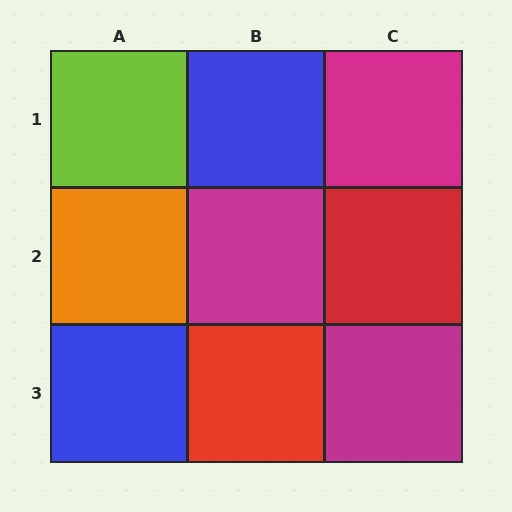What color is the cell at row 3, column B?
Red.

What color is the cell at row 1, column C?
Magenta.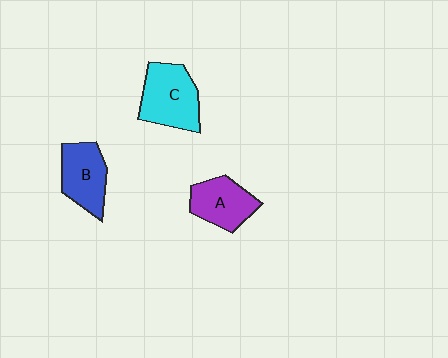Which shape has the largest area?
Shape C (cyan).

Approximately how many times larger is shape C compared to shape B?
Approximately 1.2 times.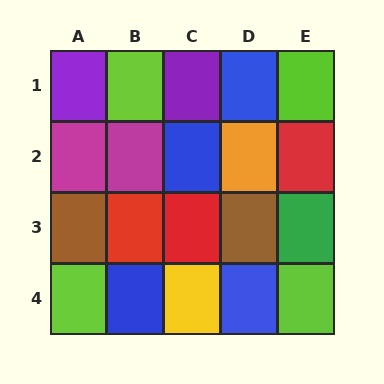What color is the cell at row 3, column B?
Red.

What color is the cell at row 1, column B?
Lime.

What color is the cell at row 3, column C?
Red.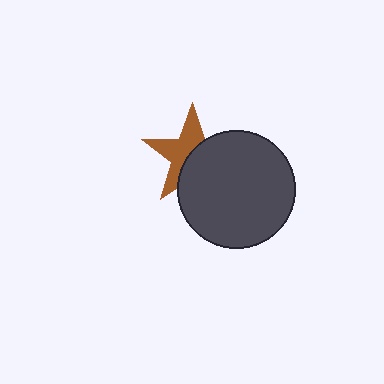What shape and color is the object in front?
The object in front is a dark gray circle.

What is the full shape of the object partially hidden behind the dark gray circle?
The partially hidden object is a brown star.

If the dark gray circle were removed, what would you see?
You would see the complete brown star.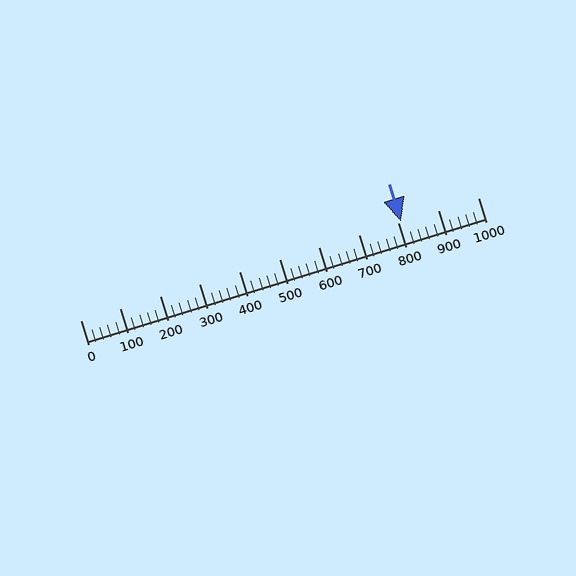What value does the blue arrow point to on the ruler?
The blue arrow points to approximately 806.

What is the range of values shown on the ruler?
The ruler shows values from 0 to 1000.